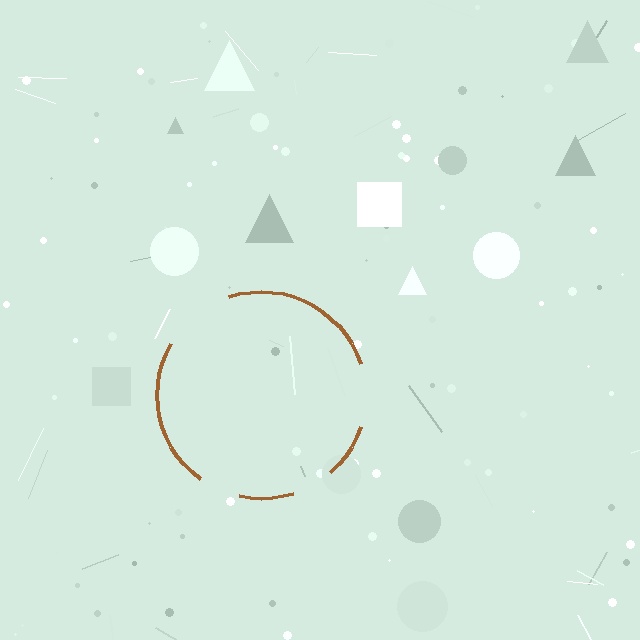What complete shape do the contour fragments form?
The contour fragments form a circle.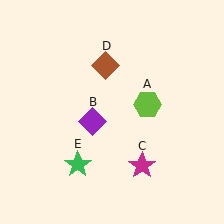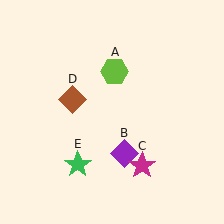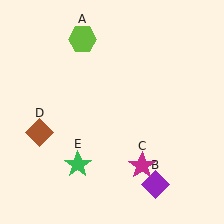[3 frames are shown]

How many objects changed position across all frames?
3 objects changed position: lime hexagon (object A), purple diamond (object B), brown diamond (object D).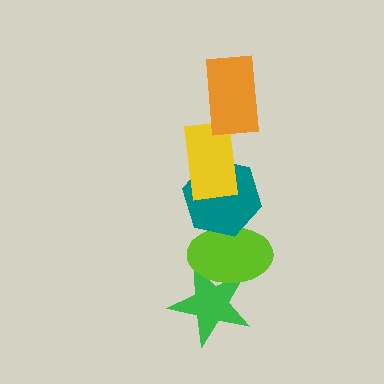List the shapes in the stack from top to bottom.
From top to bottom: the orange rectangle, the yellow rectangle, the teal hexagon, the lime ellipse, the green star.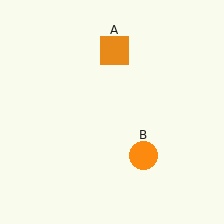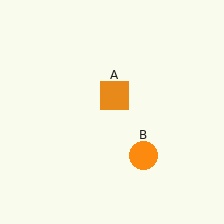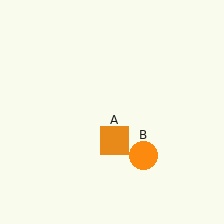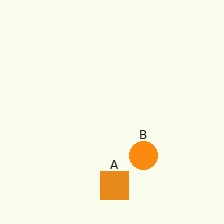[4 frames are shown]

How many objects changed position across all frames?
1 object changed position: orange square (object A).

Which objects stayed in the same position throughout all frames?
Orange circle (object B) remained stationary.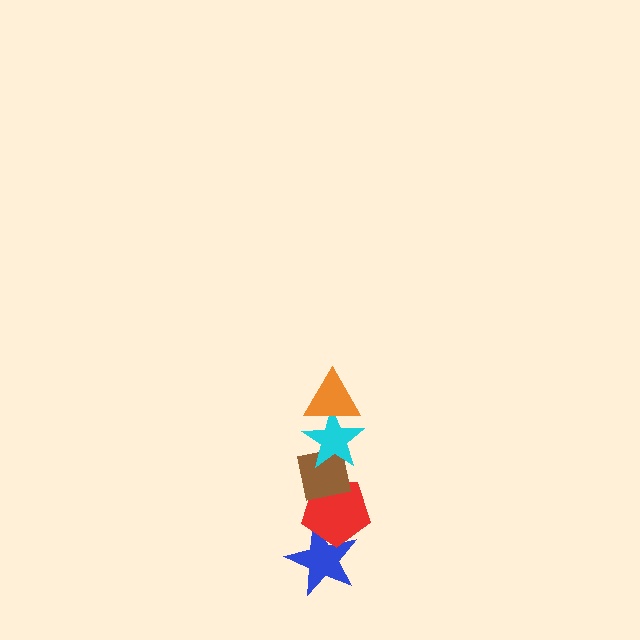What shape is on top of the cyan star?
The orange triangle is on top of the cyan star.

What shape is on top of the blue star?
The red pentagon is on top of the blue star.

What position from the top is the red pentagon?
The red pentagon is 4th from the top.